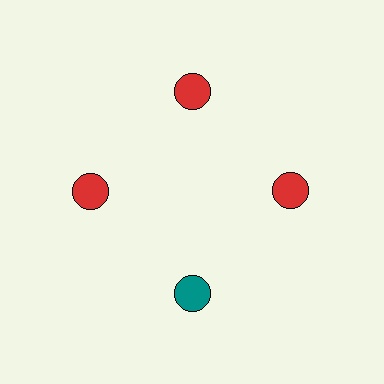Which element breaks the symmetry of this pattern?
The teal circle at roughly the 6 o'clock position breaks the symmetry. All other shapes are red circles.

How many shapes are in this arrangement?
There are 4 shapes arranged in a ring pattern.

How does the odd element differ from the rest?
It has a different color: teal instead of red.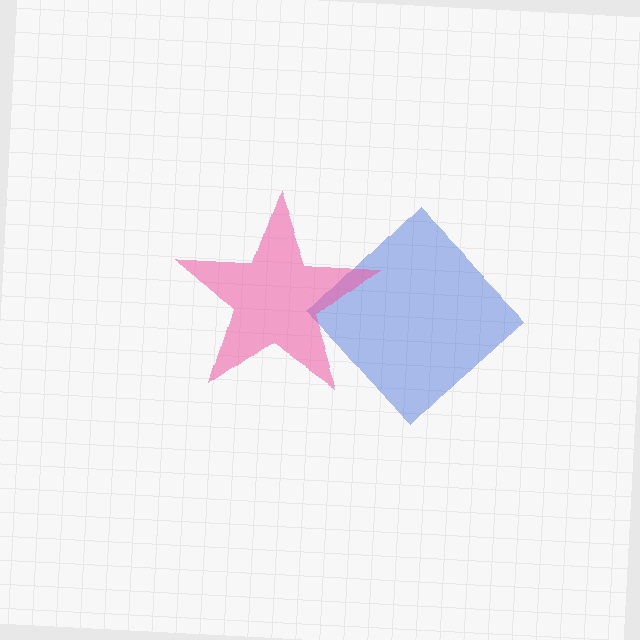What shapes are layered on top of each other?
The layered shapes are: a blue diamond, a pink star.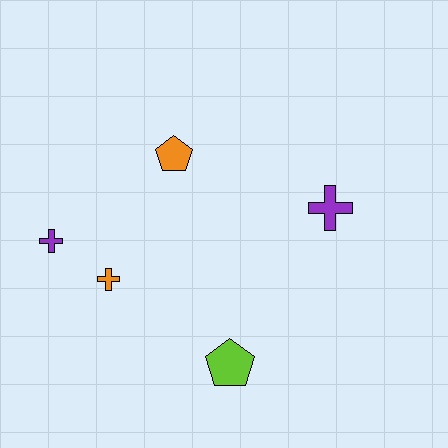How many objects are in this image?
There are 5 objects.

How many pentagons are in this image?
There are 2 pentagons.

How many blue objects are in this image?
There are no blue objects.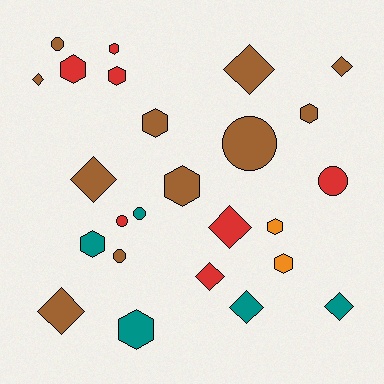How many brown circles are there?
There are 3 brown circles.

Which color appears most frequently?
Brown, with 11 objects.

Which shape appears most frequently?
Hexagon, with 10 objects.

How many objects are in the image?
There are 25 objects.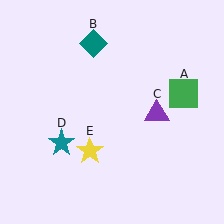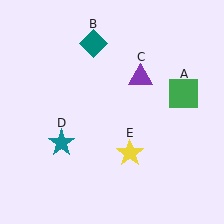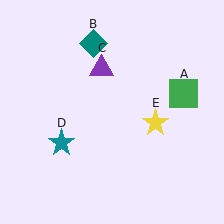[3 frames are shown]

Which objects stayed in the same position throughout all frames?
Green square (object A) and teal diamond (object B) and teal star (object D) remained stationary.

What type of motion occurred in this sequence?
The purple triangle (object C), yellow star (object E) rotated counterclockwise around the center of the scene.